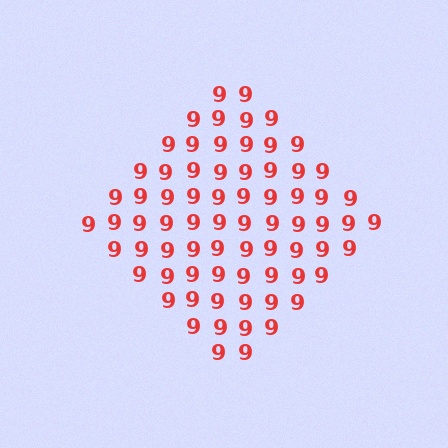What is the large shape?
The large shape is a diamond.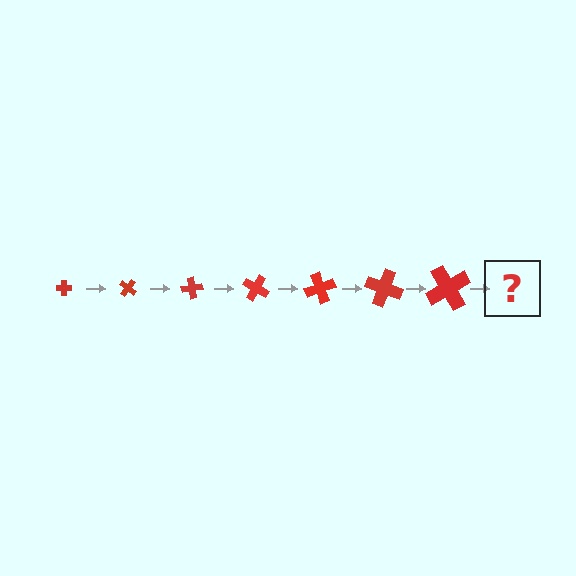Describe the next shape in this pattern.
It should be a cross, larger than the previous one and rotated 280 degrees from the start.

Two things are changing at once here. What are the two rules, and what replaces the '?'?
The two rules are that the cross grows larger each step and it rotates 40 degrees each step. The '?' should be a cross, larger than the previous one and rotated 280 degrees from the start.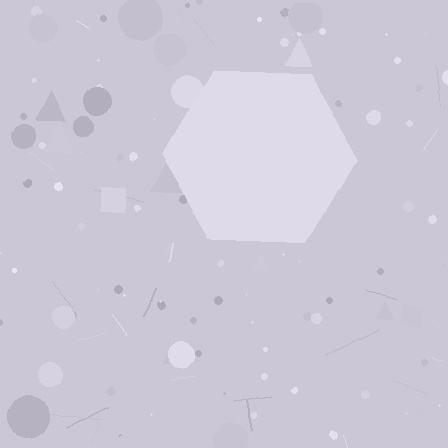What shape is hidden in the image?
A hexagon is hidden in the image.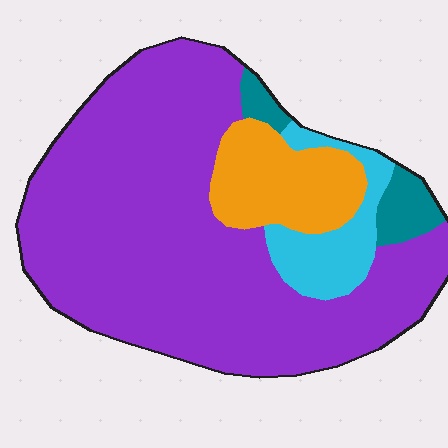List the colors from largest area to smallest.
From largest to smallest: purple, orange, cyan, teal.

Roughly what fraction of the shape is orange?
Orange covers around 15% of the shape.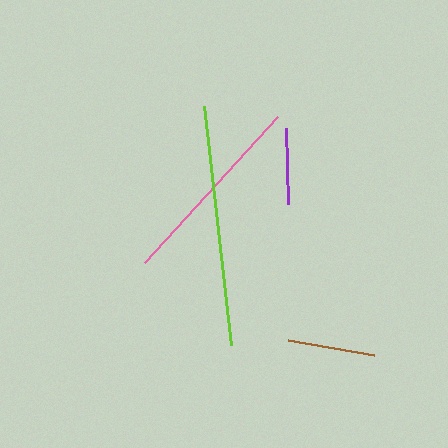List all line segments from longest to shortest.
From longest to shortest: lime, pink, brown, purple.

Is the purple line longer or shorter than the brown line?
The brown line is longer than the purple line.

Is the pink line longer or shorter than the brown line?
The pink line is longer than the brown line.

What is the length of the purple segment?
The purple segment is approximately 76 pixels long.